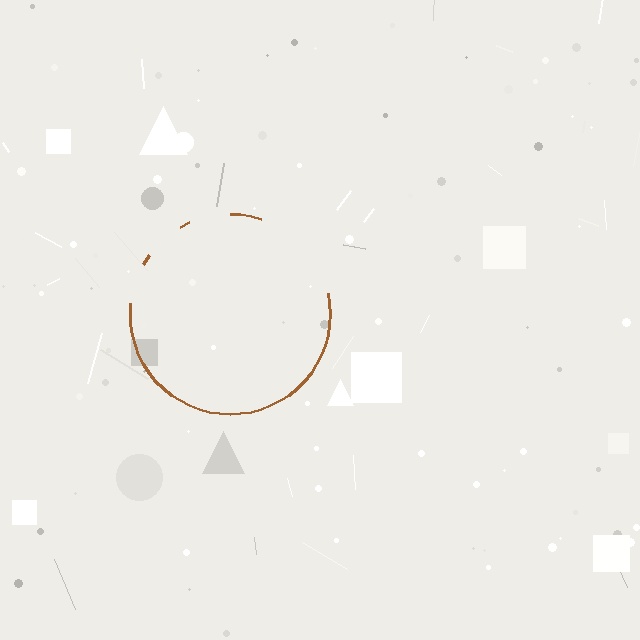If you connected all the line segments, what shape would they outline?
They would outline a circle.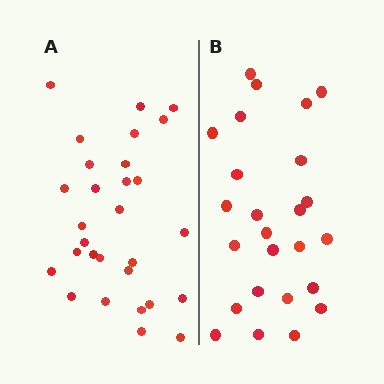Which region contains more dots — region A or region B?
Region A (the left region) has more dots.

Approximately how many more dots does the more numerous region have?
Region A has about 4 more dots than region B.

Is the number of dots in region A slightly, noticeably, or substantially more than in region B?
Region A has only slightly more — the two regions are fairly close. The ratio is roughly 1.2 to 1.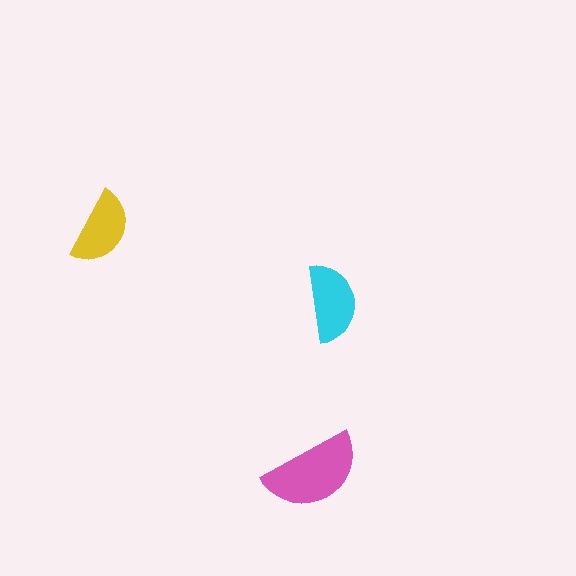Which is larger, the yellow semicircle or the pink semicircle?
The pink one.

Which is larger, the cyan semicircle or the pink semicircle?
The pink one.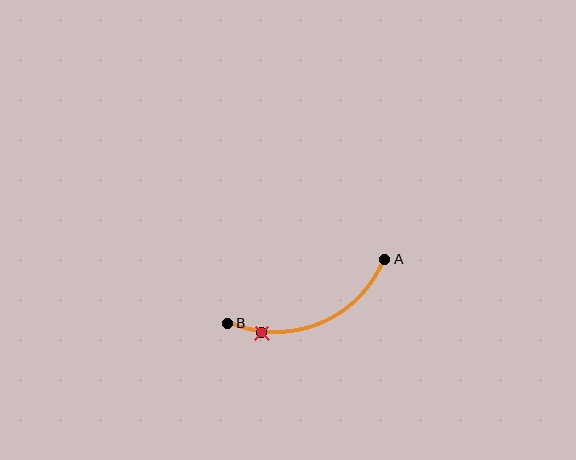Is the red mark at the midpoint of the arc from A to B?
No. The red mark lies on the arc but is closer to endpoint B. The arc midpoint would be at the point on the curve equidistant along the arc from both A and B.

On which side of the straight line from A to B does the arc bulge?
The arc bulges below the straight line connecting A and B.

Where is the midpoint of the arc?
The arc midpoint is the point on the curve farthest from the straight line joining A and B. It sits below that line.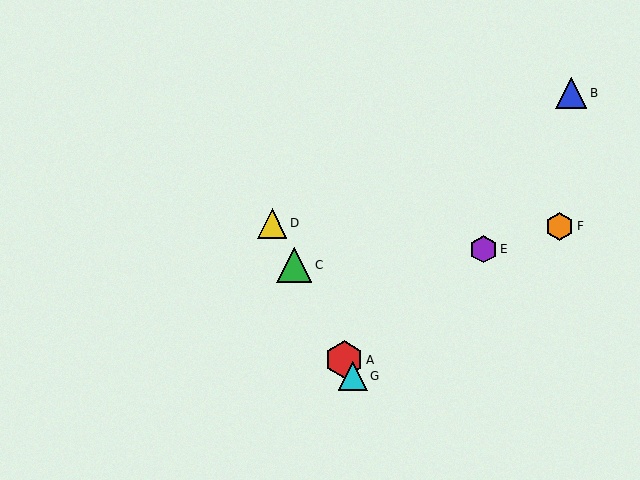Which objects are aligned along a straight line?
Objects A, C, D, G are aligned along a straight line.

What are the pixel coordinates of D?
Object D is at (272, 223).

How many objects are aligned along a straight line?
4 objects (A, C, D, G) are aligned along a straight line.